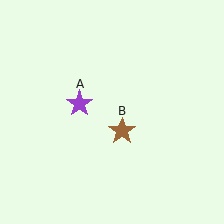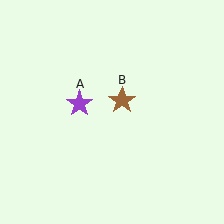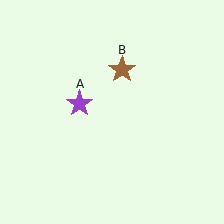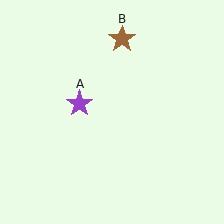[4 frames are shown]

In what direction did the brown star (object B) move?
The brown star (object B) moved up.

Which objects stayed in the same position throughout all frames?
Purple star (object A) remained stationary.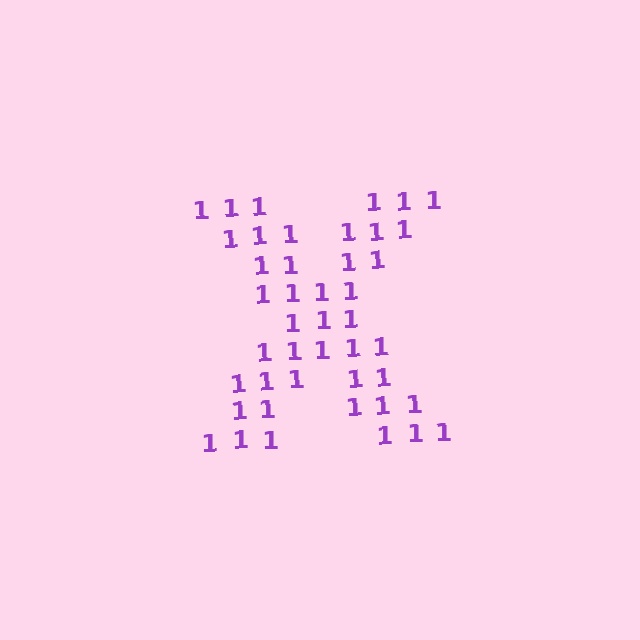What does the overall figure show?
The overall figure shows the letter X.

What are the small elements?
The small elements are digit 1's.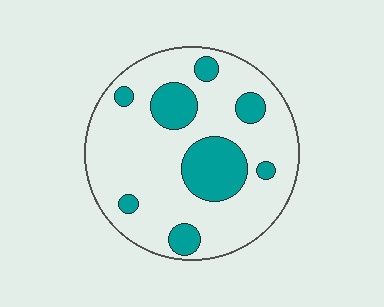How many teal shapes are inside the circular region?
8.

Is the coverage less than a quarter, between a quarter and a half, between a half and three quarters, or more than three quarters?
Less than a quarter.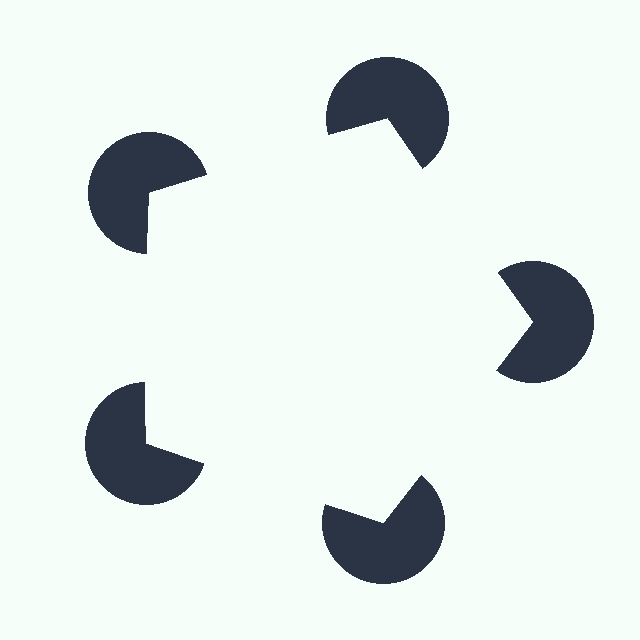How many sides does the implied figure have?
5 sides.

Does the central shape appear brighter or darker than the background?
It typically appears slightly brighter than the background, even though no actual brightness change is drawn.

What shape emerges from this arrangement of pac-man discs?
An illusory pentagon — its edges are inferred from the aligned wedge cuts in the pac-man discs, not physically drawn.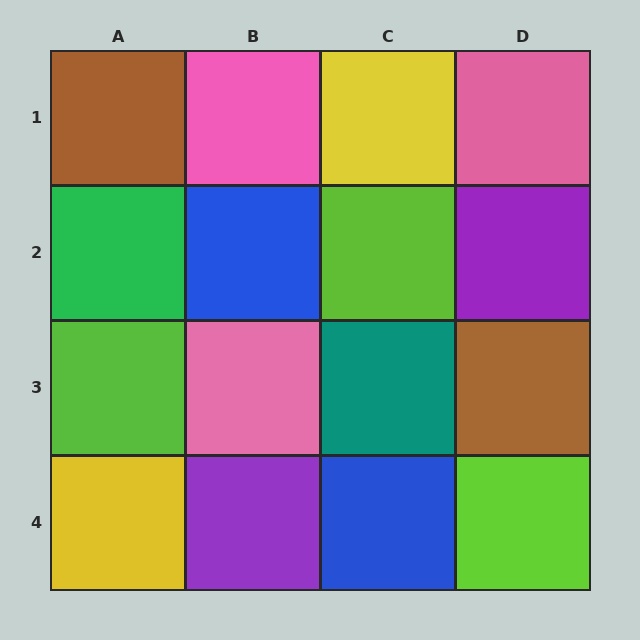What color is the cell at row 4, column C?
Blue.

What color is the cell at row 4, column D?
Lime.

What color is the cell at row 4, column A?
Yellow.